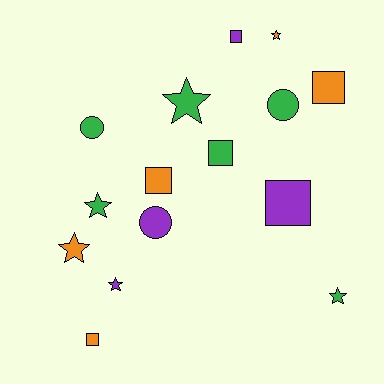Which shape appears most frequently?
Star, with 6 objects.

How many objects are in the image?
There are 15 objects.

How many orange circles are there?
There are no orange circles.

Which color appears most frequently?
Green, with 6 objects.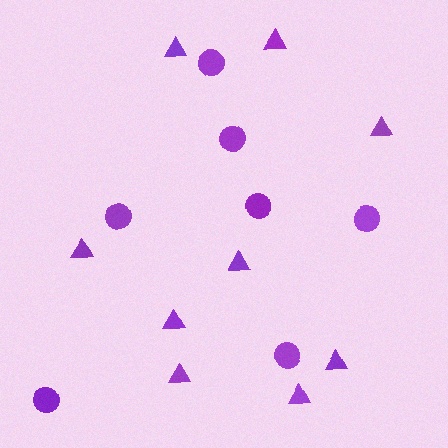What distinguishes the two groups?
There are 2 groups: one group of circles (7) and one group of triangles (9).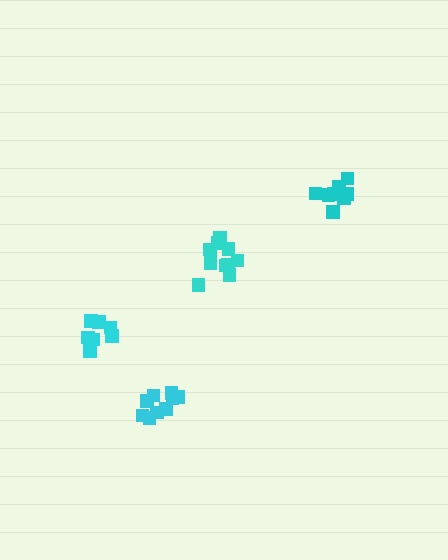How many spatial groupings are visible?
There are 4 spatial groupings.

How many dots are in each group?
Group 1: 11 dots, Group 2: 10 dots, Group 3: 8 dots, Group 4: 10 dots (39 total).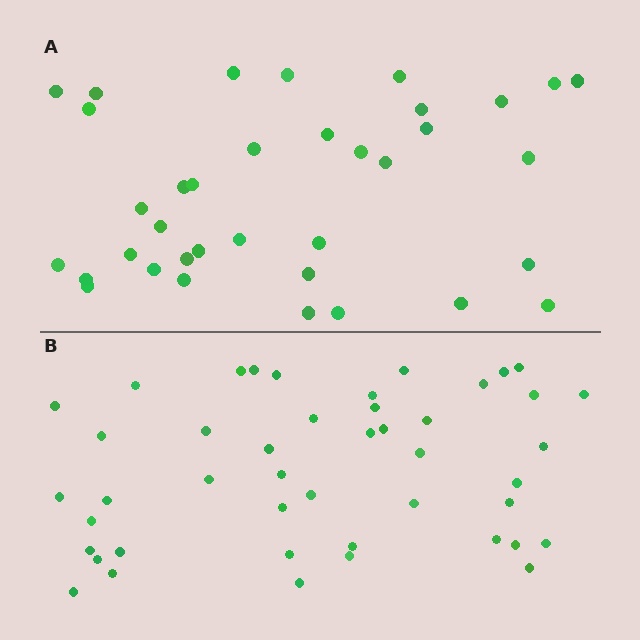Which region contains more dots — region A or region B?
Region B (the bottom region) has more dots.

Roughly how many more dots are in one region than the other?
Region B has roughly 8 or so more dots than region A.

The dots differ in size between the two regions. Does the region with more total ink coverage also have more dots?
No. Region A has more total ink coverage because its dots are larger, but region B actually contains more individual dots. Total area can be misleading — the number of items is what matters here.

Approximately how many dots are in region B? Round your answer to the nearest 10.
About 40 dots. (The exact count is 45, which rounds to 40.)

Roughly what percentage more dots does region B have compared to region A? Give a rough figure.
About 25% more.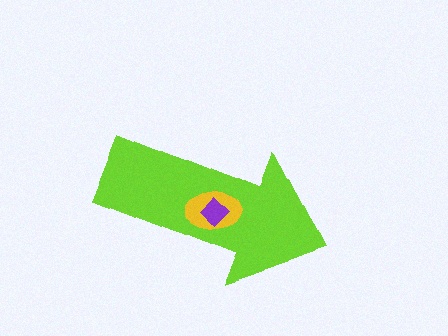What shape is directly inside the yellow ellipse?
The purple diamond.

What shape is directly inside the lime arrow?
The yellow ellipse.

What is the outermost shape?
The lime arrow.